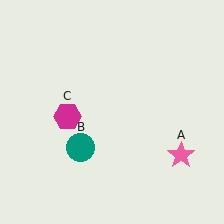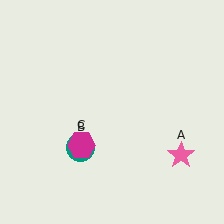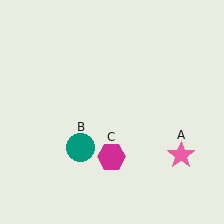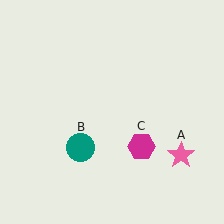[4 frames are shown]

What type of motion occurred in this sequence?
The magenta hexagon (object C) rotated counterclockwise around the center of the scene.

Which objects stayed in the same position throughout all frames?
Pink star (object A) and teal circle (object B) remained stationary.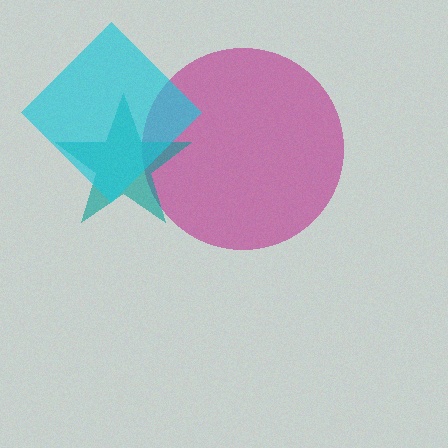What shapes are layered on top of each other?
The layered shapes are: a magenta circle, a teal star, a cyan diamond.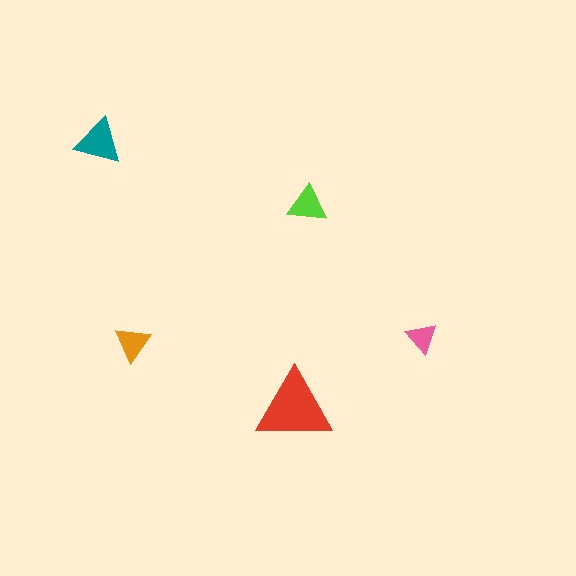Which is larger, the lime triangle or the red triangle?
The red one.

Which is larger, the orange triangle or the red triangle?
The red one.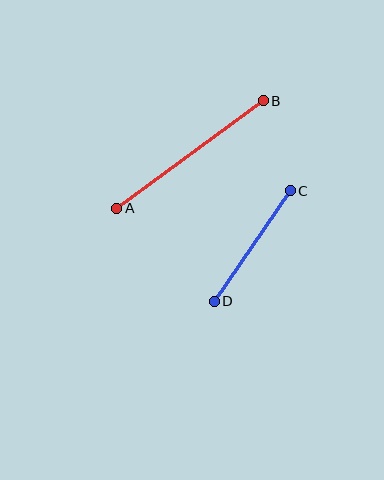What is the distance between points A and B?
The distance is approximately 182 pixels.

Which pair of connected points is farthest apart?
Points A and B are farthest apart.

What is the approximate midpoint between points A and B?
The midpoint is at approximately (190, 155) pixels.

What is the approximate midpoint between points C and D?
The midpoint is at approximately (252, 246) pixels.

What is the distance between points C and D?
The distance is approximately 134 pixels.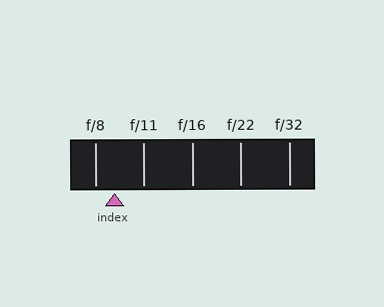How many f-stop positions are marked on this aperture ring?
There are 5 f-stop positions marked.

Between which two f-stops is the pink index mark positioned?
The index mark is between f/8 and f/11.